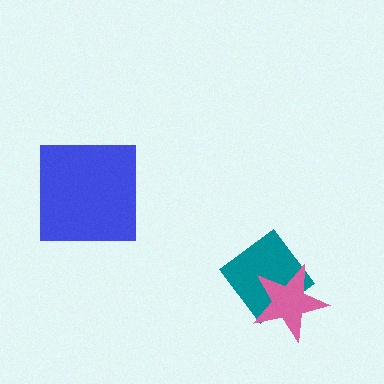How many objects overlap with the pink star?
1 object overlaps with the pink star.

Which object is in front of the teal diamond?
The pink star is in front of the teal diamond.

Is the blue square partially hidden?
No, no other shape covers it.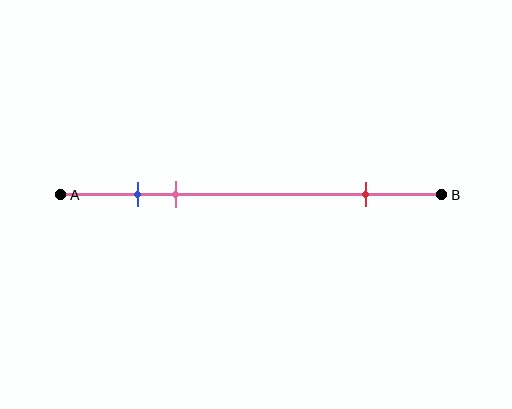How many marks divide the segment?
There are 3 marks dividing the segment.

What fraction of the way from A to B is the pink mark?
The pink mark is approximately 30% (0.3) of the way from A to B.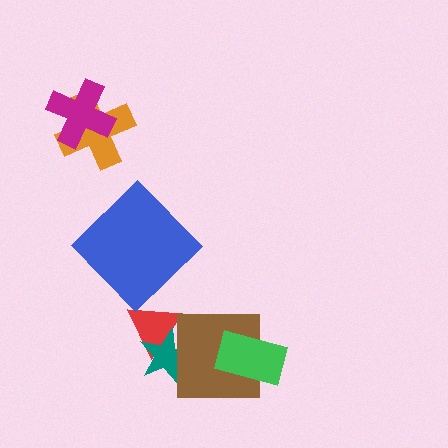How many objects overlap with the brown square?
2 objects overlap with the brown square.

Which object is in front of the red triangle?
The teal star is in front of the red triangle.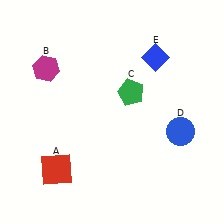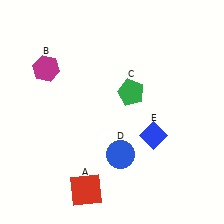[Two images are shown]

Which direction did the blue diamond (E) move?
The blue diamond (E) moved down.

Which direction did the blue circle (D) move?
The blue circle (D) moved left.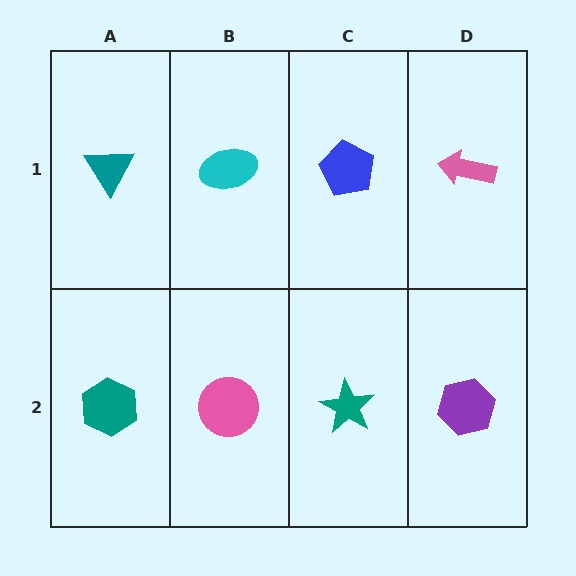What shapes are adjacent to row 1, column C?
A teal star (row 2, column C), a cyan ellipse (row 1, column B), a pink arrow (row 1, column D).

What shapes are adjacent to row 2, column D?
A pink arrow (row 1, column D), a teal star (row 2, column C).